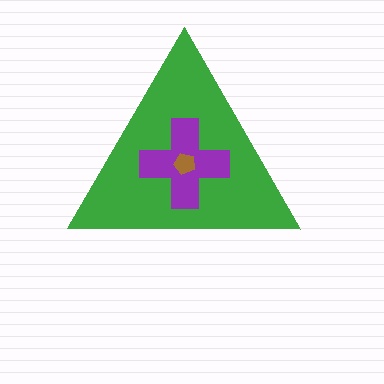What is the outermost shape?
The green triangle.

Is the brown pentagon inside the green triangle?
Yes.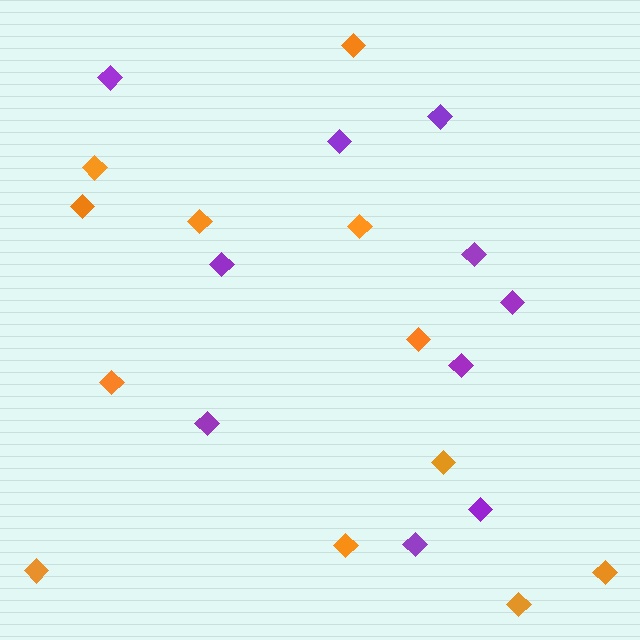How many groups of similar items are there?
There are 2 groups: one group of orange diamonds (12) and one group of purple diamonds (10).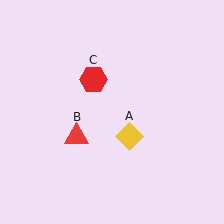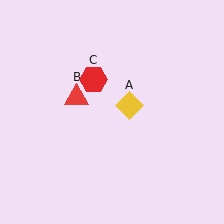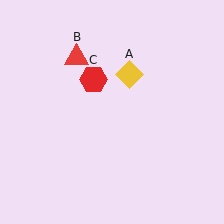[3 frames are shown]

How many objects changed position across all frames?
2 objects changed position: yellow diamond (object A), red triangle (object B).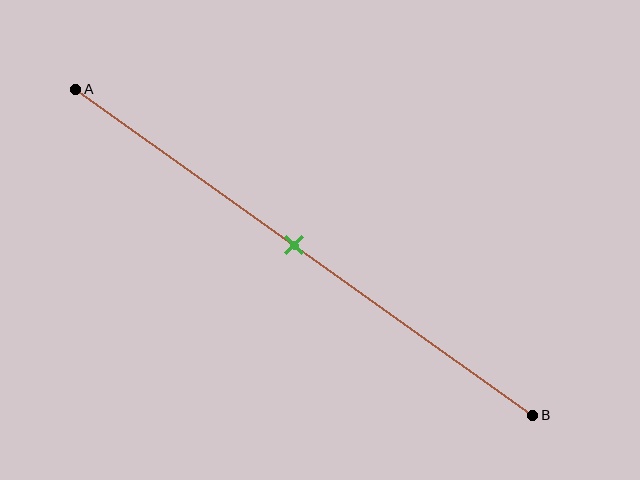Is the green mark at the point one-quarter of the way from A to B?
No, the mark is at about 50% from A, not at the 25% one-quarter point.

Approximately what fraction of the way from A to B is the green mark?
The green mark is approximately 50% of the way from A to B.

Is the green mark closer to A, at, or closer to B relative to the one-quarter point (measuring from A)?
The green mark is closer to point B than the one-quarter point of segment AB.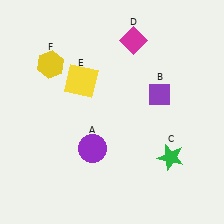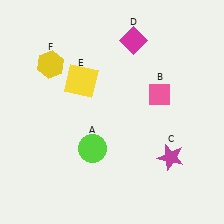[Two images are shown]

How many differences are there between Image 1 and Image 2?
There are 3 differences between the two images.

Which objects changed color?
A changed from purple to lime. B changed from purple to pink. C changed from green to magenta.